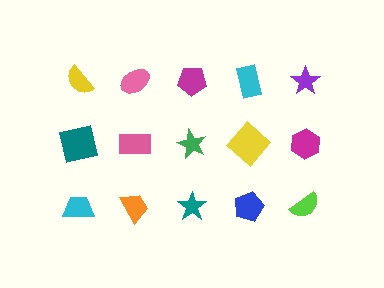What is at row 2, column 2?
A pink rectangle.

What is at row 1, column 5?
A purple star.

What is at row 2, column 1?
A teal square.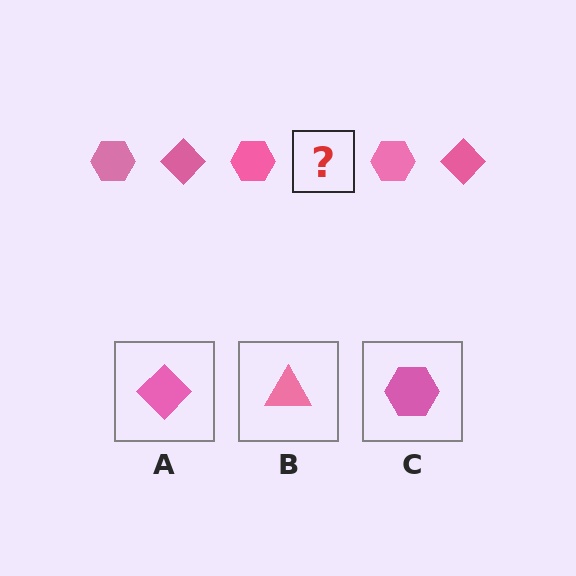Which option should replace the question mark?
Option A.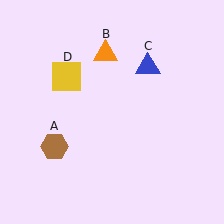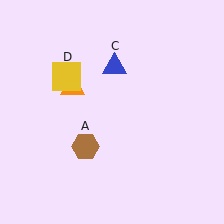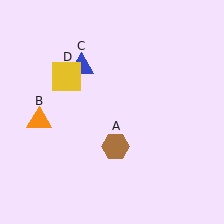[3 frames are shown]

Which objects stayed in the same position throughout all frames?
Yellow square (object D) remained stationary.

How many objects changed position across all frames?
3 objects changed position: brown hexagon (object A), orange triangle (object B), blue triangle (object C).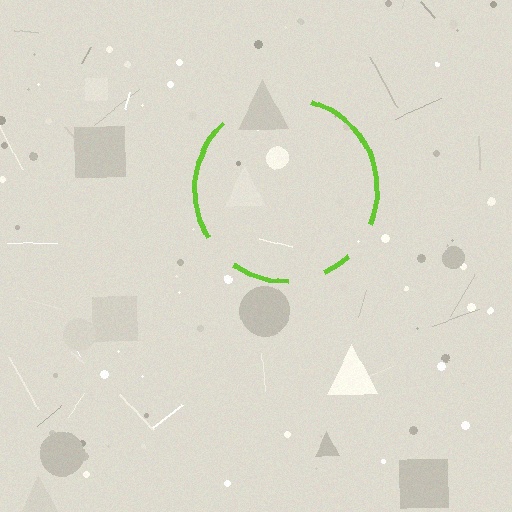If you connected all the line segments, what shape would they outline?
They would outline a circle.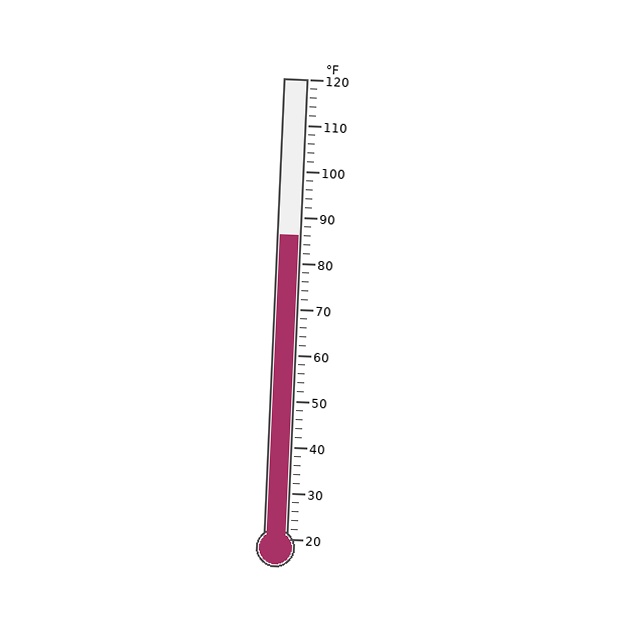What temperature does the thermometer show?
The thermometer shows approximately 86°F.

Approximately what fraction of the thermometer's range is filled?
The thermometer is filled to approximately 65% of its range.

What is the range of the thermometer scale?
The thermometer scale ranges from 20°F to 120°F.